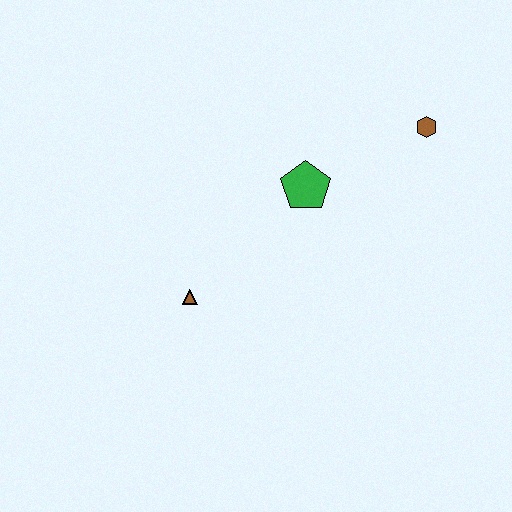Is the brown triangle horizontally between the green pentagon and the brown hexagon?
No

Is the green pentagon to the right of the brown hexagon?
No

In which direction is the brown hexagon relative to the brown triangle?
The brown hexagon is to the right of the brown triangle.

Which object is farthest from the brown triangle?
The brown hexagon is farthest from the brown triangle.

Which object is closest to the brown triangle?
The green pentagon is closest to the brown triangle.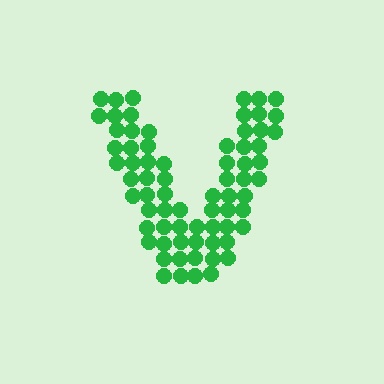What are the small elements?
The small elements are circles.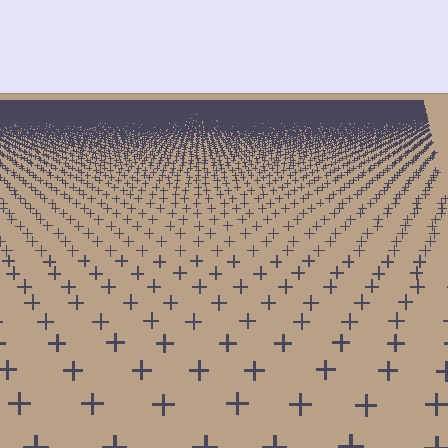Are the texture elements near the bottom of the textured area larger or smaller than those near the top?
Larger. Near the bottom, elements are closer to the viewer and appear at a bigger on-screen size.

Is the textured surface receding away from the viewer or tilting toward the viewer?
The surface is receding away from the viewer. Texture elements get smaller and denser toward the top.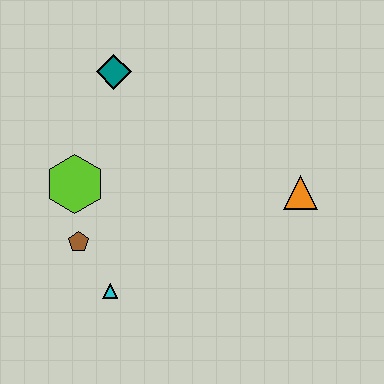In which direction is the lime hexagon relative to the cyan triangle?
The lime hexagon is above the cyan triangle.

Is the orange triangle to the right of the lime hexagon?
Yes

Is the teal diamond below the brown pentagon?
No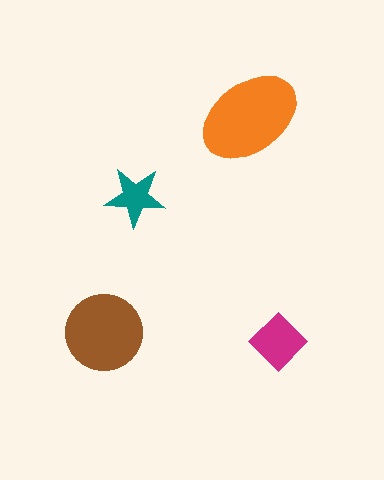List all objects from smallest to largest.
The teal star, the magenta diamond, the brown circle, the orange ellipse.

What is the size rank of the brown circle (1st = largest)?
2nd.